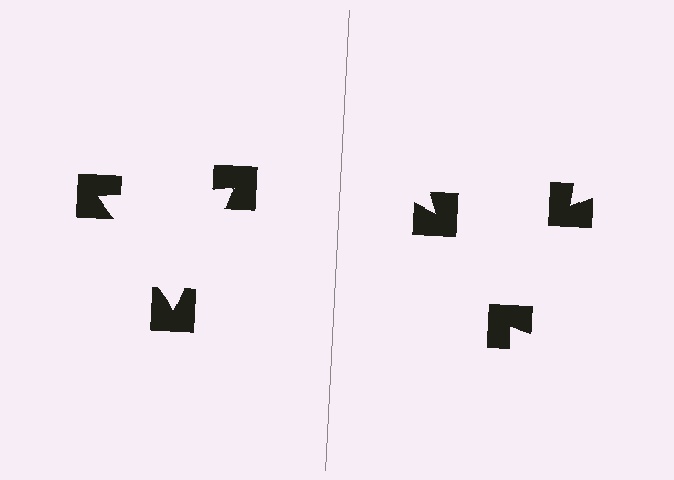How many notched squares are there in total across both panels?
6 — 3 on each side.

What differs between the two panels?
The notched squares are positioned identically on both sides; only the wedge orientations differ. On the left they align to a triangle; on the right they are misaligned.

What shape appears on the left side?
An illusory triangle.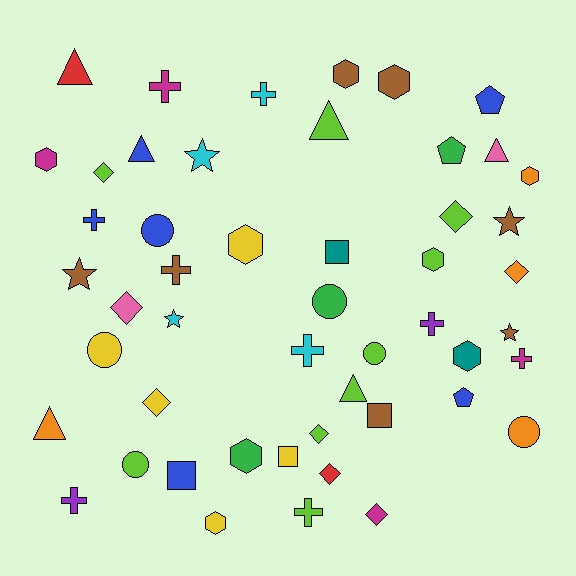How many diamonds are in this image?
There are 8 diamonds.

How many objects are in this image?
There are 50 objects.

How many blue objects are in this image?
There are 6 blue objects.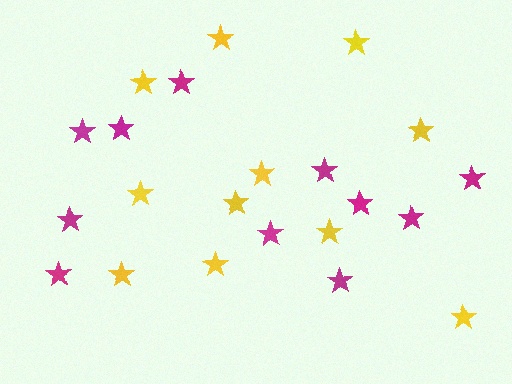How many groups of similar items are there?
There are 2 groups: one group of yellow stars (11) and one group of magenta stars (11).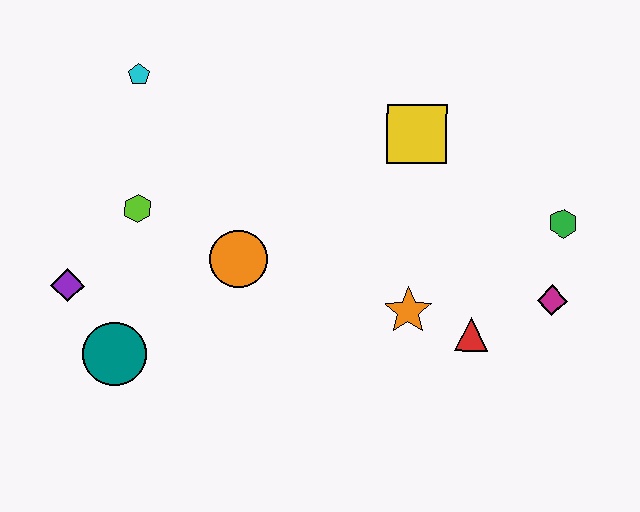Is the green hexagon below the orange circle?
No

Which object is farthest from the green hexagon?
The purple diamond is farthest from the green hexagon.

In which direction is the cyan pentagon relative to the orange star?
The cyan pentagon is to the left of the orange star.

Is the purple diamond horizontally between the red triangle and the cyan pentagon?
No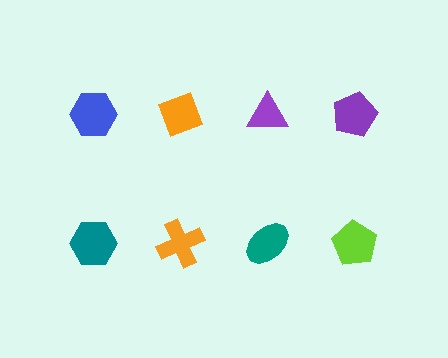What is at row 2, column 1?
A teal hexagon.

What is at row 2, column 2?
An orange cross.